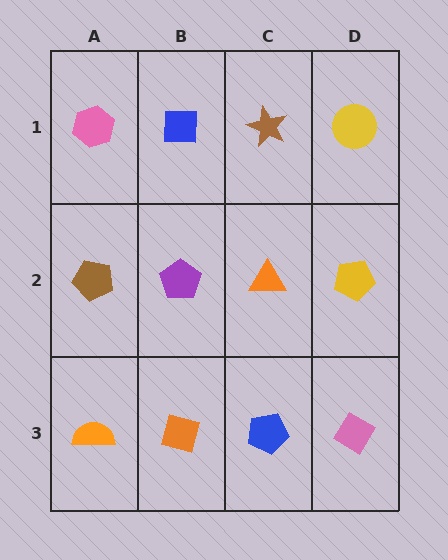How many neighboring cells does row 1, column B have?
3.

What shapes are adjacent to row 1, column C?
An orange triangle (row 2, column C), a blue square (row 1, column B), a yellow circle (row 1, column D).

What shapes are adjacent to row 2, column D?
A yellow circle (row 1, column D), a pink diamond (row 3, column D), an orange triangle (row 2, column C).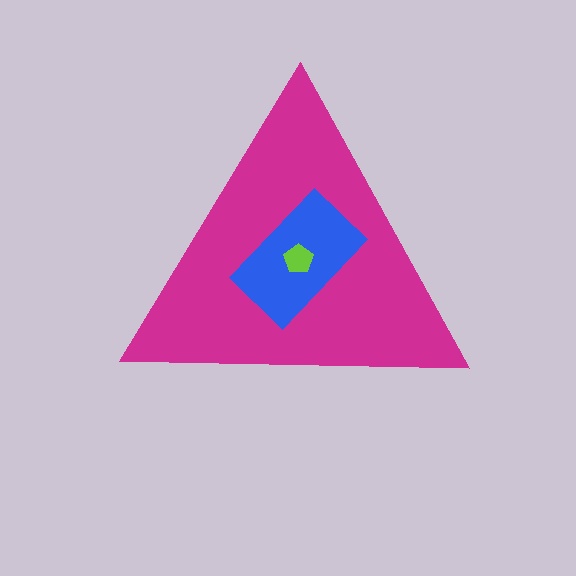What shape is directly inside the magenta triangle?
The blue rectangle.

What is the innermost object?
The lime pentagon.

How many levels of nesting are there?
3.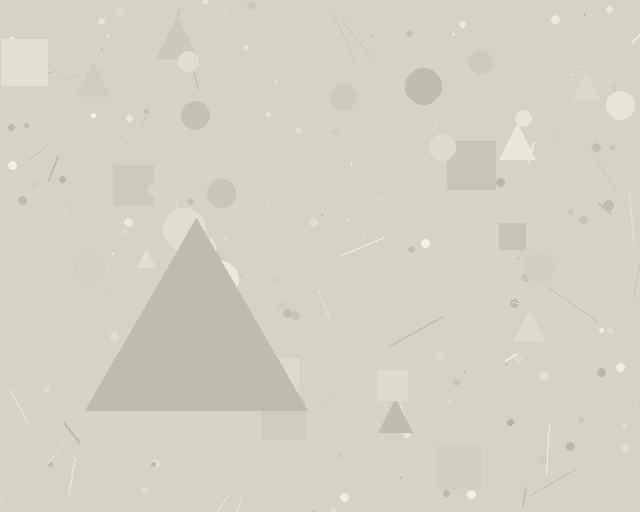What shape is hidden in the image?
A triangle is hidden in the image.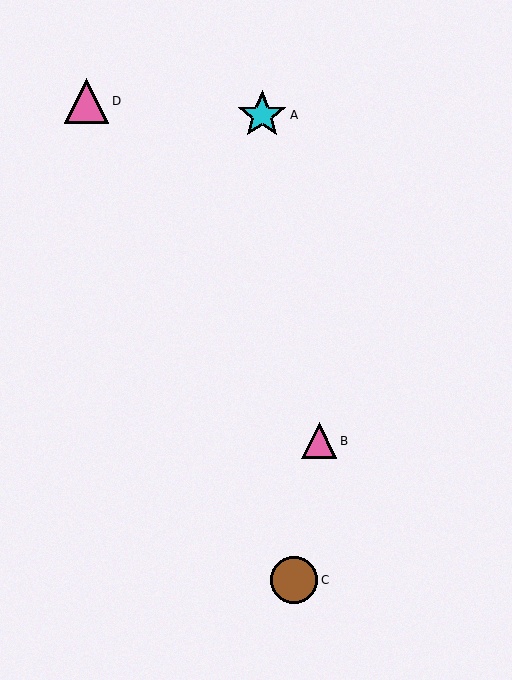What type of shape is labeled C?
Shape C is a brown circle.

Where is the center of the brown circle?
The center of the brown circle is at (294, 580).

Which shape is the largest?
The cyan star (labeled A) is the largest.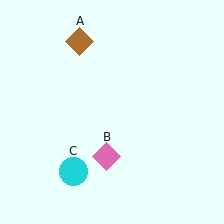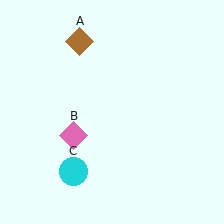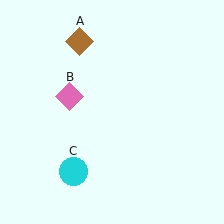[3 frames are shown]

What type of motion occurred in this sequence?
The pink diamond (object B) rotated clockwise around the center of the scene.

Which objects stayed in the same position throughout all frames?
Brown diamond (object A) and cyan circle (object C) remained stationary.